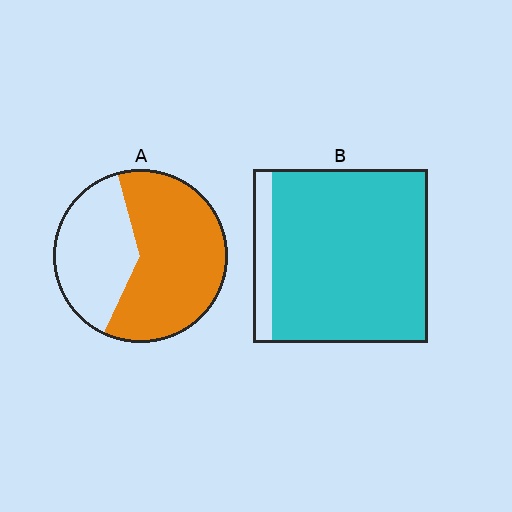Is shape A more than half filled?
Yes.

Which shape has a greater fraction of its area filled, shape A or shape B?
Shape B.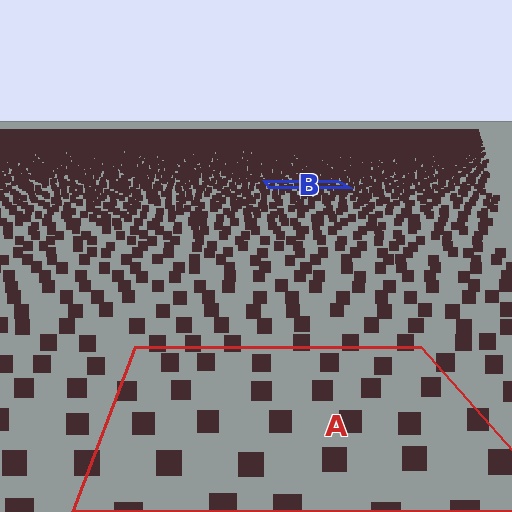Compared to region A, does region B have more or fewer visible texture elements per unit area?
Region B has more texture elements per unit area — they are packed more densely because it is farther away.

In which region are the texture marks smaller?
The texture marks are smaller in region B, because it is farther away.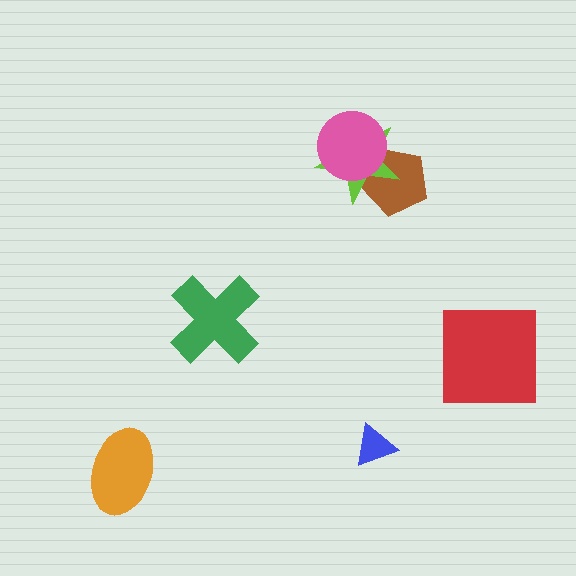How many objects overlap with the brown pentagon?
2 objects overlap with the brown pentagon.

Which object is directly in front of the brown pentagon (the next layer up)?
The lime star is directly in front of the brown pentagon.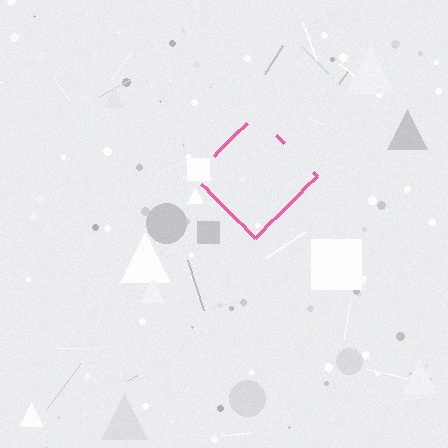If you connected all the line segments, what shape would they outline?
They would outline a diamond.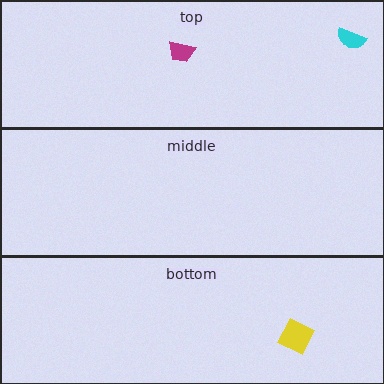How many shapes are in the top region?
2.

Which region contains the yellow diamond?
The bottom region.